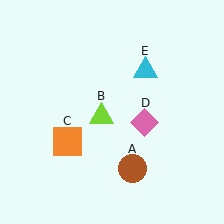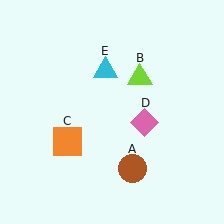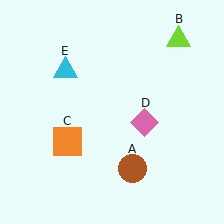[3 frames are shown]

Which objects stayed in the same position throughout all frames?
Brown circle (object A) and orange square (object C) and pink diamond (object D) remained stationary.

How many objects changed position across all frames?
2 objects changed position: lime triangle (object B), cyan triangle (object E).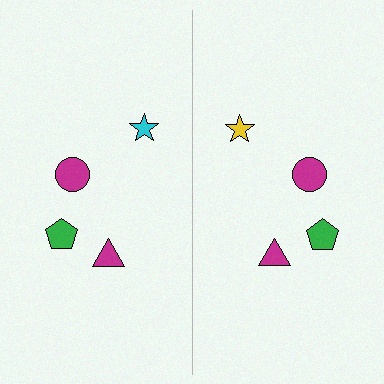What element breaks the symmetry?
The yellow star on the right side breaks the symmetry — its mirror counterpart is cyan.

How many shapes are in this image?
There are 8 shapes in this image.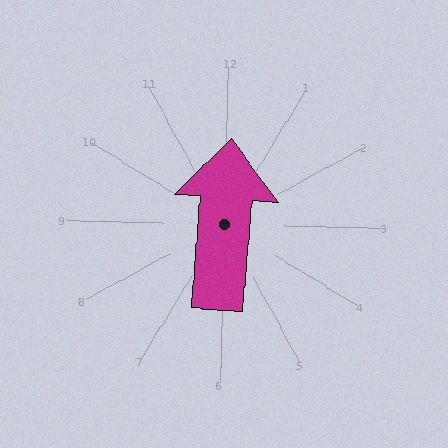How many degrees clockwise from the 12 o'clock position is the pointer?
Approximately 3 degrees.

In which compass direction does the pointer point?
North.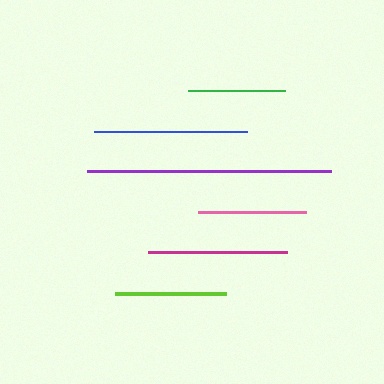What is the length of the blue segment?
The blue segment is approximately 152 pixels long.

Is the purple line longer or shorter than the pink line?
The purple line is longer than the pink line.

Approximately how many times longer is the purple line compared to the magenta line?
The purple line is approximately 1.7 times the length of the magenta line.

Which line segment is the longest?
The purple line is the longest at approximately 244 pixels.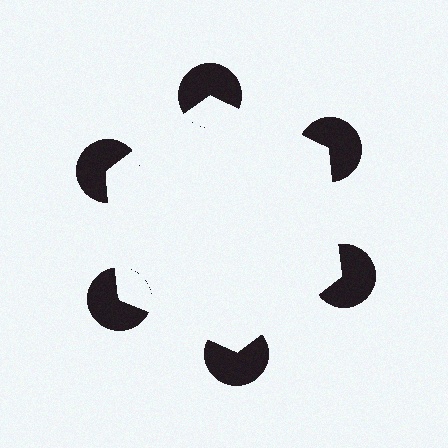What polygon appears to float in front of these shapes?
An illusory hexagon — its edges are inferred from the aligned wedge cuts in the pac-man discs, not physically drawn.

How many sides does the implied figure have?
6 sides.